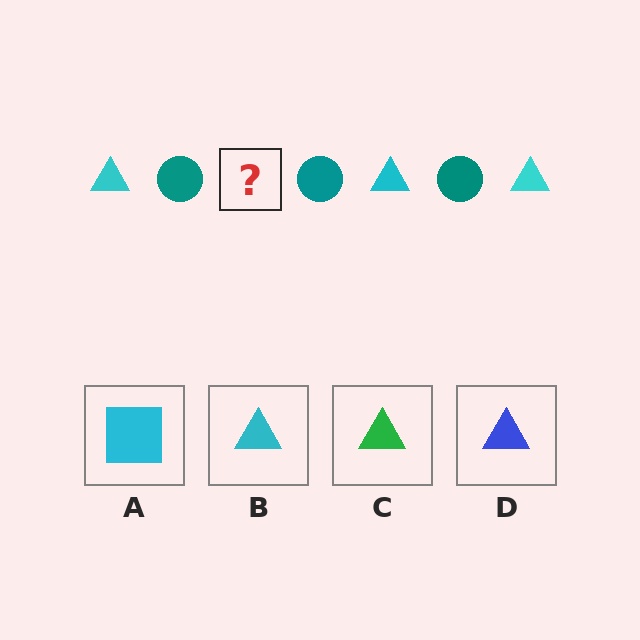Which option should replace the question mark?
Option B.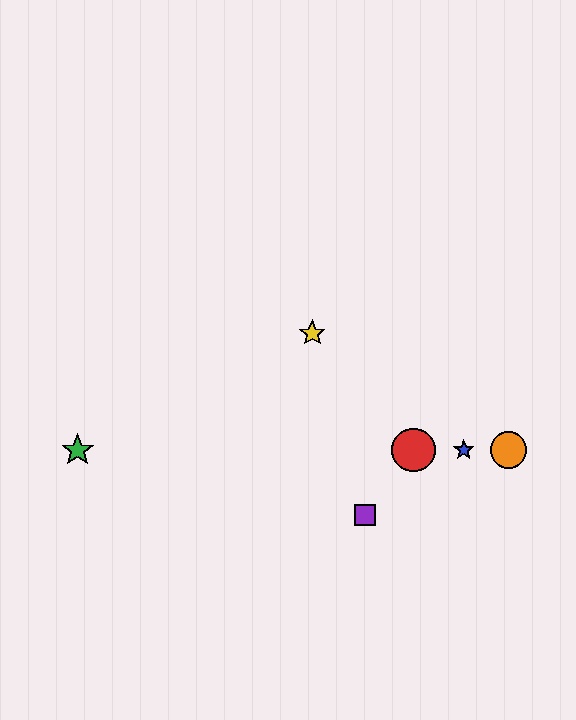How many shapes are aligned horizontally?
4 shapes (the red circle, the blue star, the green star, the orange circle) are aligned horizontally.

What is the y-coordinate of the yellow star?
The yellow star is at y≈333.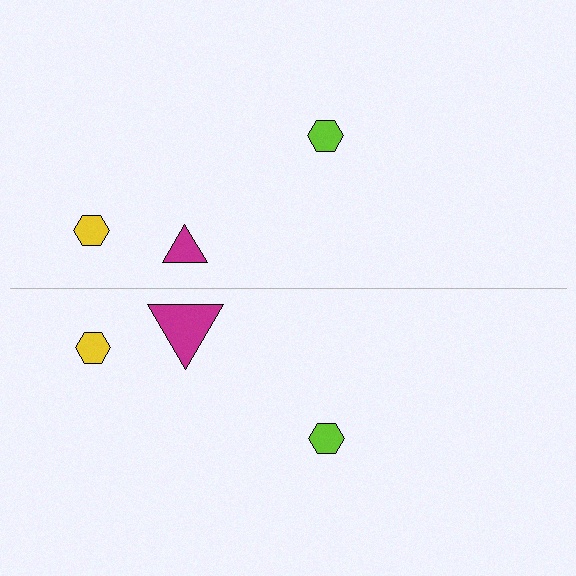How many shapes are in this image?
There are 6 shapes in this image.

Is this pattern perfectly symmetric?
No, the pattern is not perfectly symmetric. The magenta triangle on the bottom side has a different size than its mirror counterpart.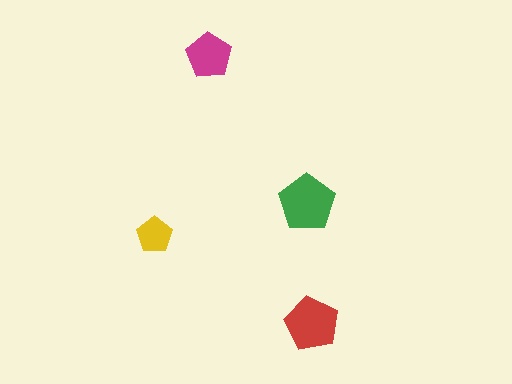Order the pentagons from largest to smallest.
the green one, the red one, the magenta one, the yellow one.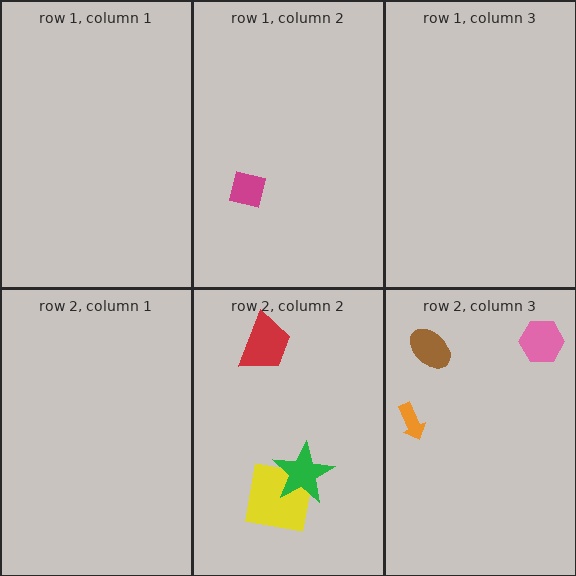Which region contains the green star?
The row 2, column 2 region.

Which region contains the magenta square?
The row 1, column 2 region.